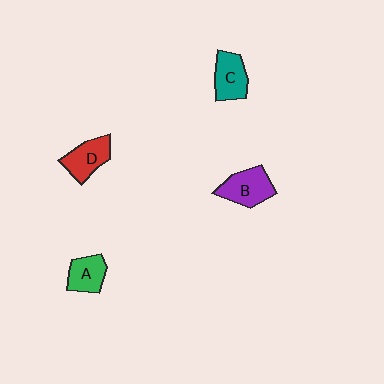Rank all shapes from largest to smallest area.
From largest to smallest: B (purple), D (red), C (teal), A (green).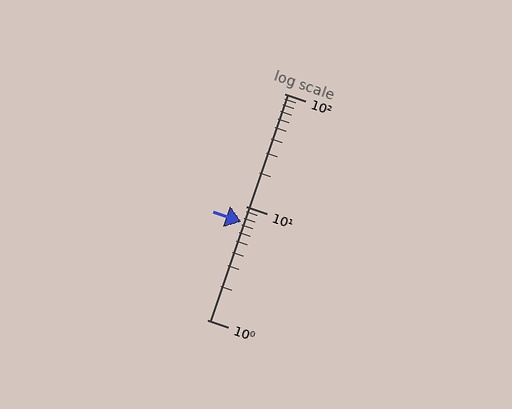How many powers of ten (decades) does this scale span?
The scale spans 2 decades, from 1 to 100.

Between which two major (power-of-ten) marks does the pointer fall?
The pointer is between 1 and 10.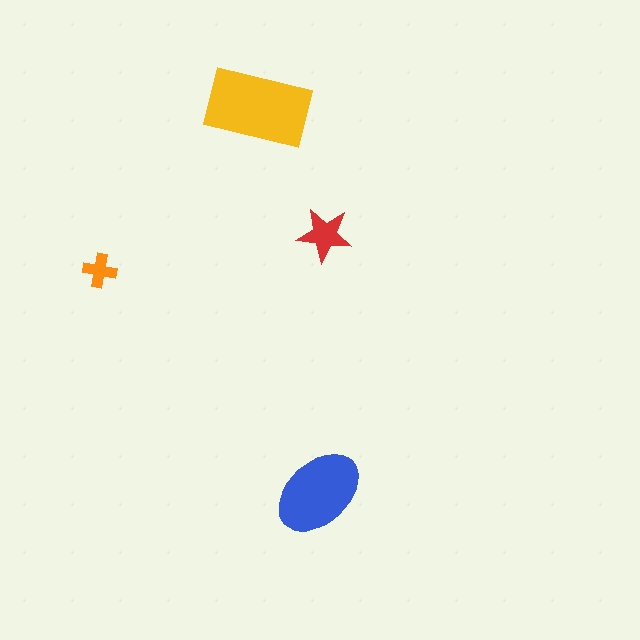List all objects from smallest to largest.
The orange cross, the red star, the blue ellipse, the yellow rectangle.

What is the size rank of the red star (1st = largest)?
3rd.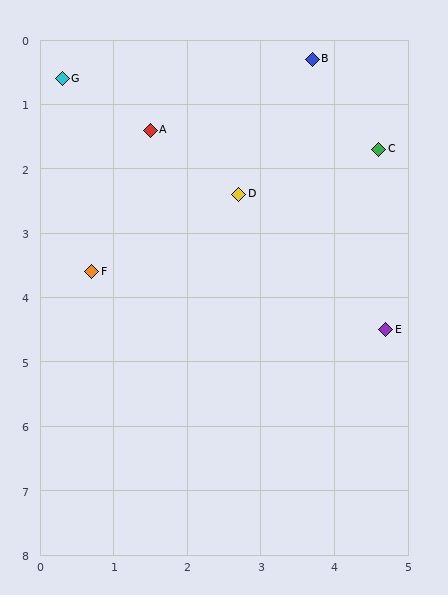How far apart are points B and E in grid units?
Points B and E are about 4.3 grid units apart.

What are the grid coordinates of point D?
Point D is at approximately (2.7, 2.4).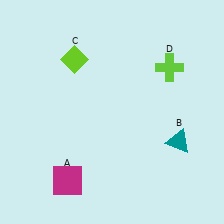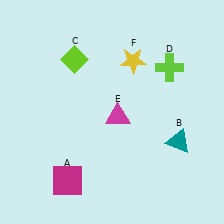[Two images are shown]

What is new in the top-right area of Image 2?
A yellow star (F) was added in the top-right area of Image 2.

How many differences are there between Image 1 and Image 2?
There are 2 differences between the two images.